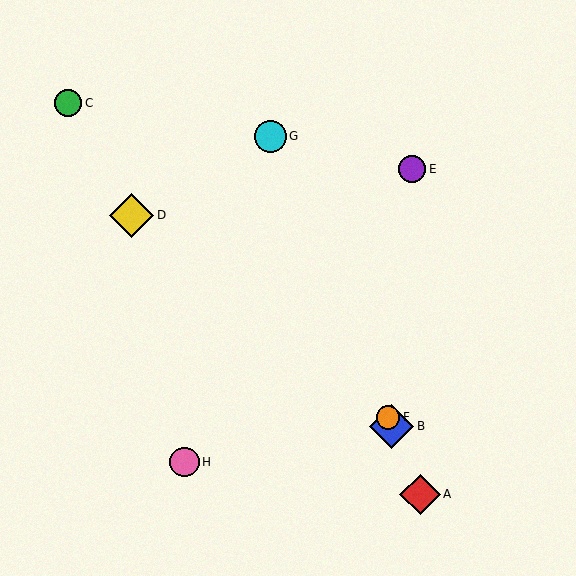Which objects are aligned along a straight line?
Objects A, B, F, G are aligned along a straight line.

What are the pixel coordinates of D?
Object D is at (132, 215).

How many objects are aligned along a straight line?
4 objects (A, B, F, G) are aligned along a straight line.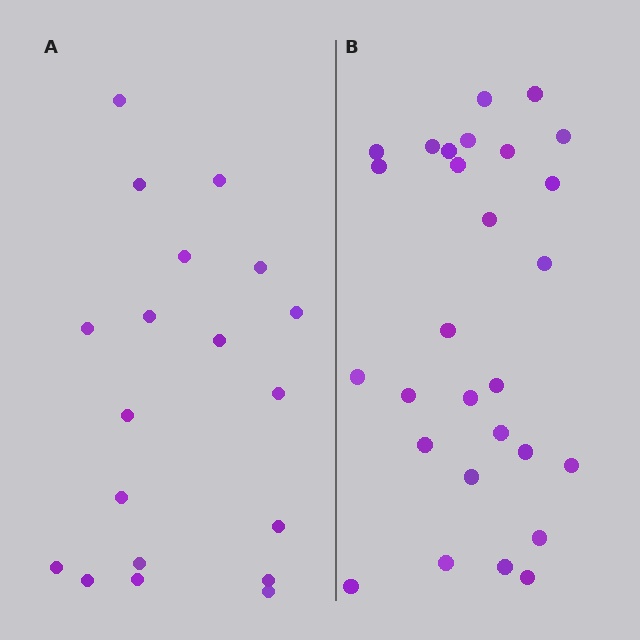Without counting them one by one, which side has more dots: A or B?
Region B (the right region) has more dots.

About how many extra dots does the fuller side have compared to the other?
Region B has roughly 8 or so more dots than region A.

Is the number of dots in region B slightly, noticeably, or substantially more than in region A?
Region B has substantially more. The ratio is roughly 1.5 to 1.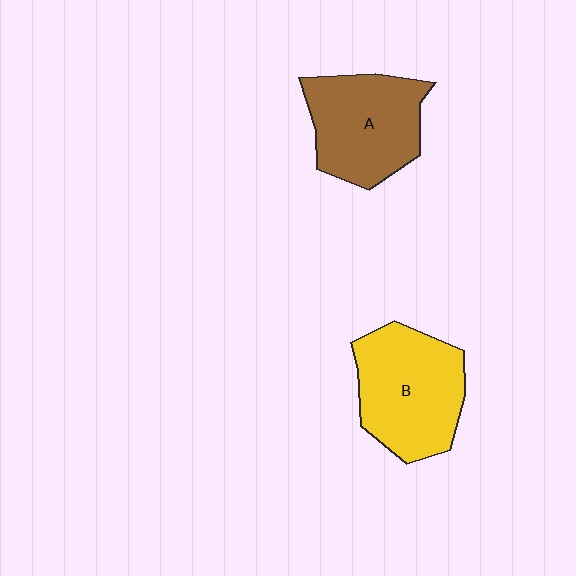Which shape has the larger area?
Shape B (yellow).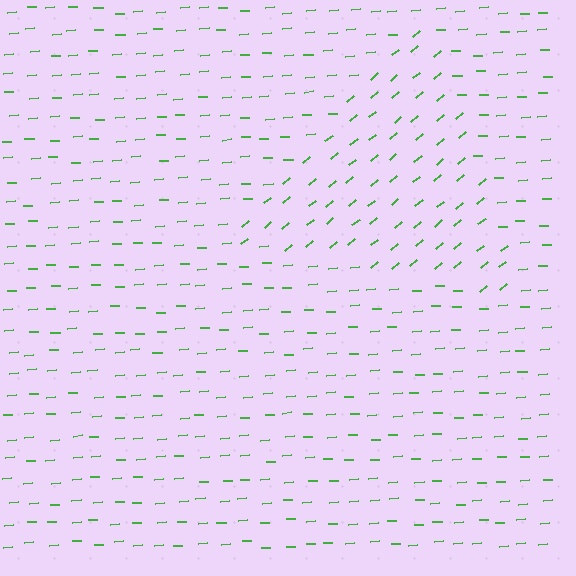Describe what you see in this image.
The image is filled with small green line segments. A triangle region in the image has lines oriented differently from the surrounding lines, creating a visible texture boundary.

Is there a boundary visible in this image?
Yes, there is a texture boundary formed by a change in line orientation.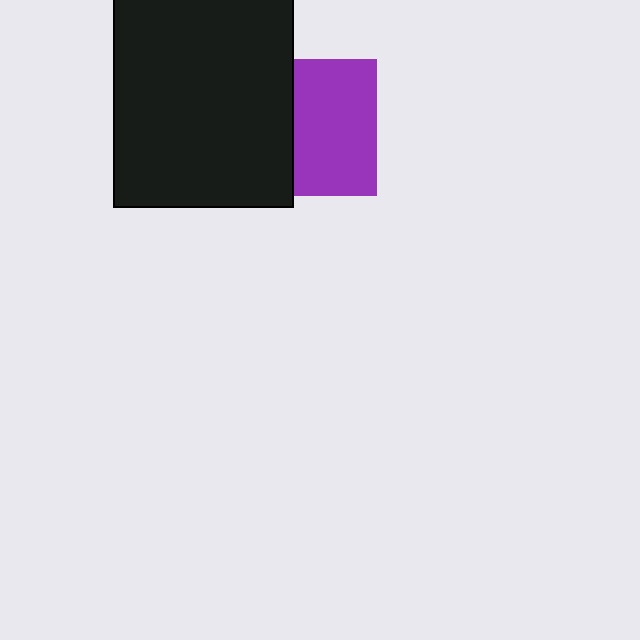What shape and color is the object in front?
The object in front is a black rectangle.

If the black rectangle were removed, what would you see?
You would see the complete purple square.